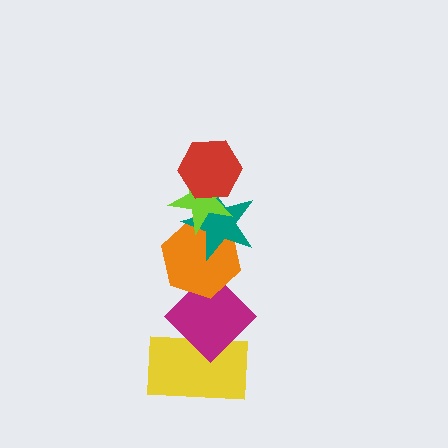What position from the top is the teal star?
The teal star is 3rd from the top.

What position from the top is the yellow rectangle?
The yellow rectangle is 6th from the top.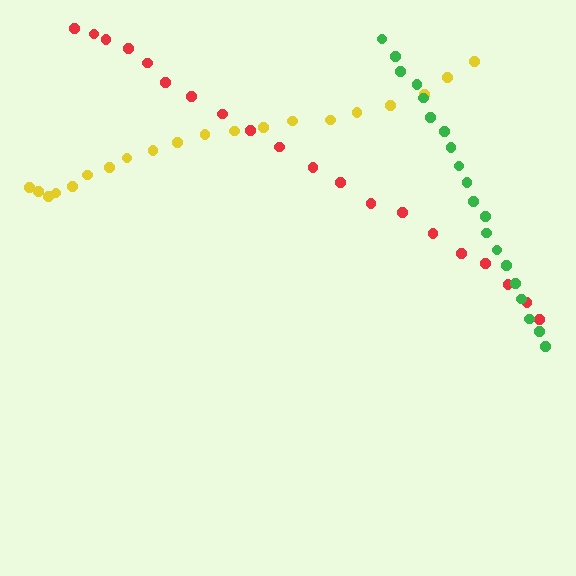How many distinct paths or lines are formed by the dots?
There are 3 distinct paths.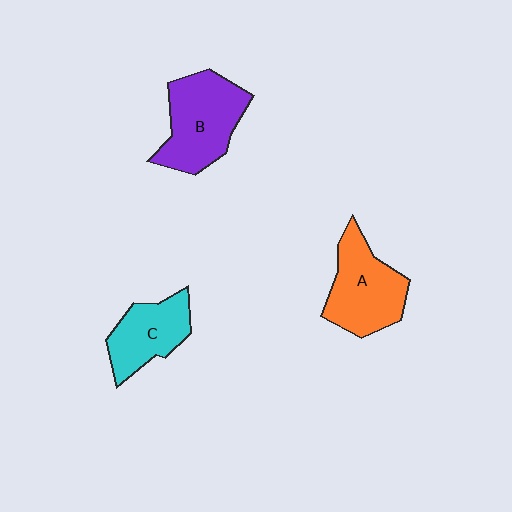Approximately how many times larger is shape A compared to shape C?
Approximately 1.3 times.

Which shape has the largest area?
Shape B (purple).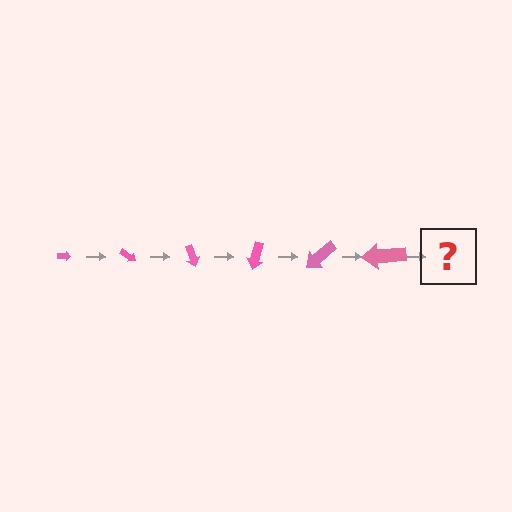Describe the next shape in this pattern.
It should be an arrow, larger than the previous one and rotated 210 degrees from the start.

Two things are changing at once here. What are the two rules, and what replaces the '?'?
The two rules are that the arrow grows larger each step and it rotates 35 degrees each step. The '?' should be an arrow, larger than the previous one and rotated 210 degrees from the start.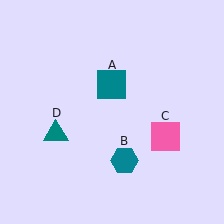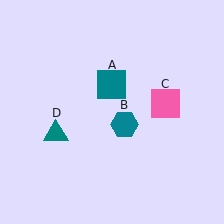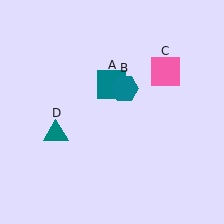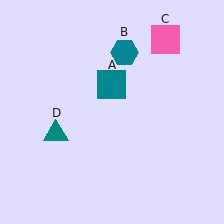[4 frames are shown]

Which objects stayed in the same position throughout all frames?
Teal square (object A) and teal triangle (object D) remained stationary.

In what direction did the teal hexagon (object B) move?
The teal hexagon (object B) moved up.